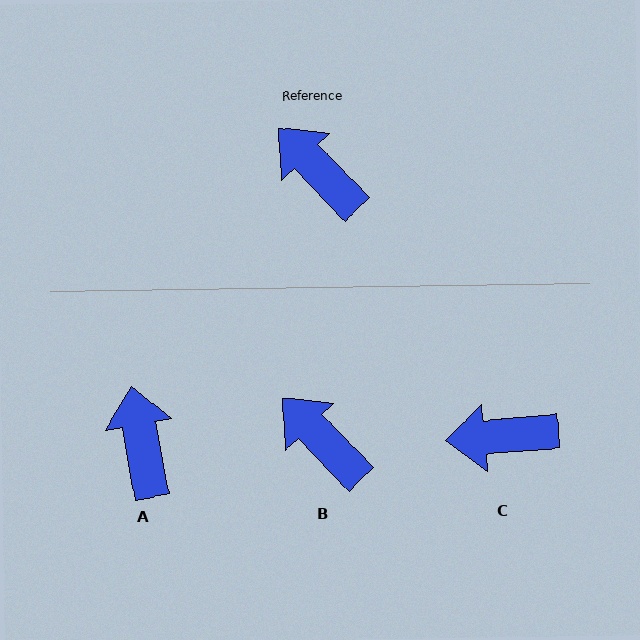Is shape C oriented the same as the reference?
No, it is off by about 51 degrees.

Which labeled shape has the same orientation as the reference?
B.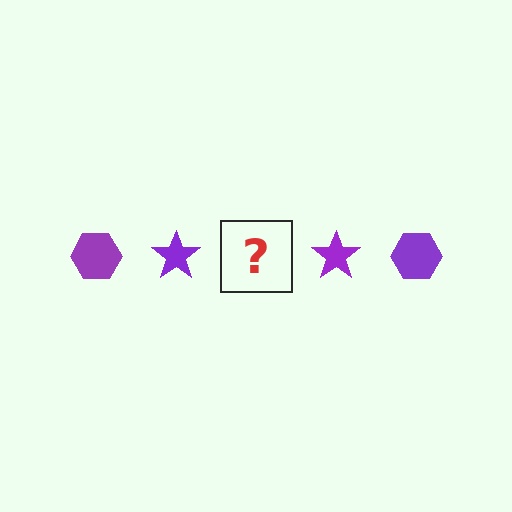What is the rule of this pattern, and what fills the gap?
The rule is that the pattern cycles through hexagon, star shapes in purple. The gap should be filled with a purple hexagon.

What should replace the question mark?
The question mark should be replaced with a purple hexagon.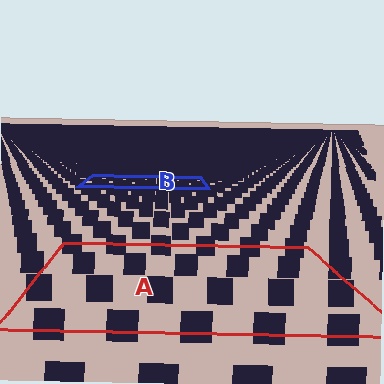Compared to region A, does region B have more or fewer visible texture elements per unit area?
Region B has more texture elements per unit area — they are packed more densely because it is farther away.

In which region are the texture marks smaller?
The texture marks are smaller in region B, because it is farther away.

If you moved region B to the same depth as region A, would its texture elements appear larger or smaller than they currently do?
They would appear larger. At a closer depth, the same texture elements are projected at a bigger on-screen size.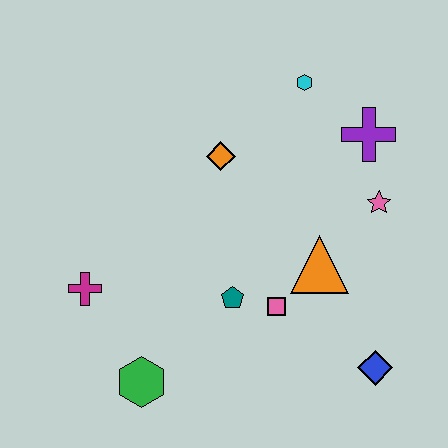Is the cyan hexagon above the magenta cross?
Yes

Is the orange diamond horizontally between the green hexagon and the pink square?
Yes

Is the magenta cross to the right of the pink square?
No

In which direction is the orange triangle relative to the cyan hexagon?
The orange triangle is below the cyan hexagon.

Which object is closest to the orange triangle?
The pink square is closest to the orange triangle.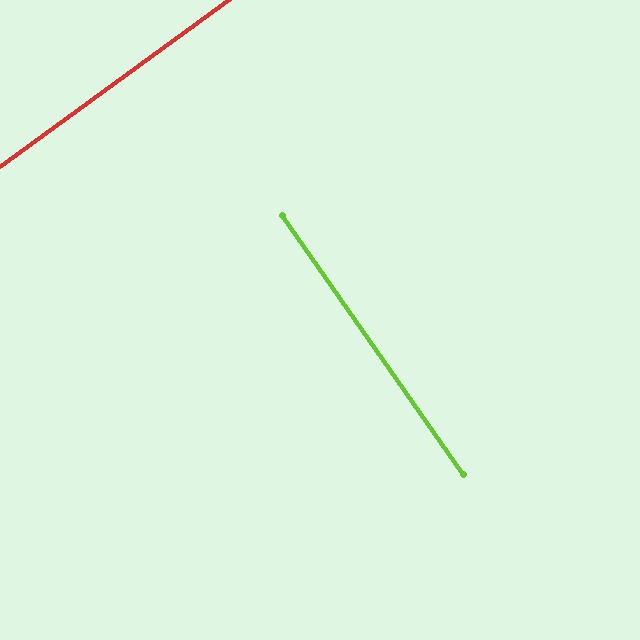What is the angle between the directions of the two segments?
Approximately 89 degrees.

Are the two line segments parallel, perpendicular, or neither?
Perpendicular — they meet at approximately 89°.